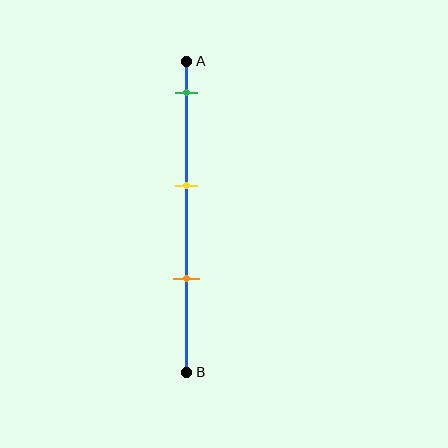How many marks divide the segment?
There are 3 marks dividing the segment.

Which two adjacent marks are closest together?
The yellow and orange marks are the closest adjacent pair.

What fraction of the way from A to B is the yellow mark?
The yellow mark is approximately 40% (0.4) of the way from A to B.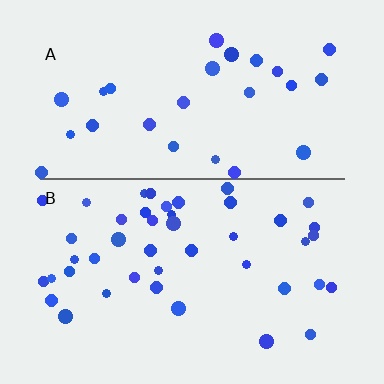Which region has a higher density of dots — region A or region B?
B (the bottom).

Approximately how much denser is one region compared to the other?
Approximately 1.6× — region B over region A.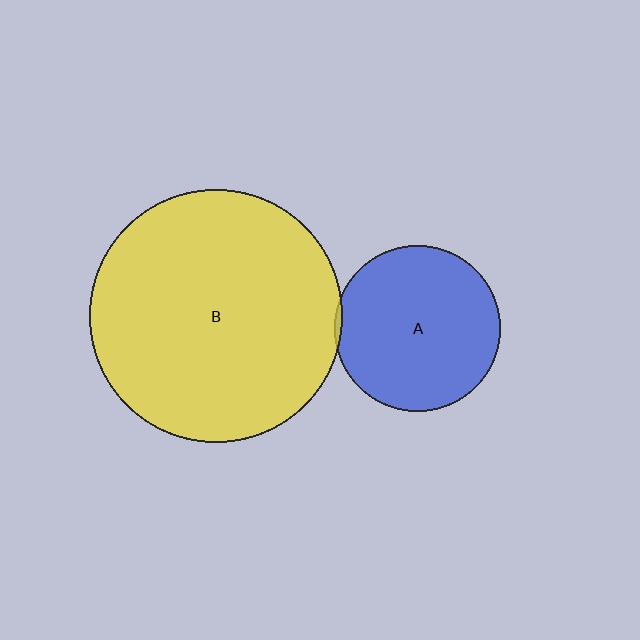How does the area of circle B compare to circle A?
Approximately 2.3 times.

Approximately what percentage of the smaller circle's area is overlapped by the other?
Approximately 5%.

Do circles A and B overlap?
Yes.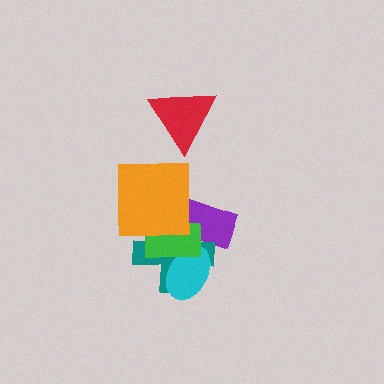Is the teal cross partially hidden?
Yes, it is partially covered by another shape.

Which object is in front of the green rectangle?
The orange square is in front of the green rectangle.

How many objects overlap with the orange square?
3 objects overlap with the orange square.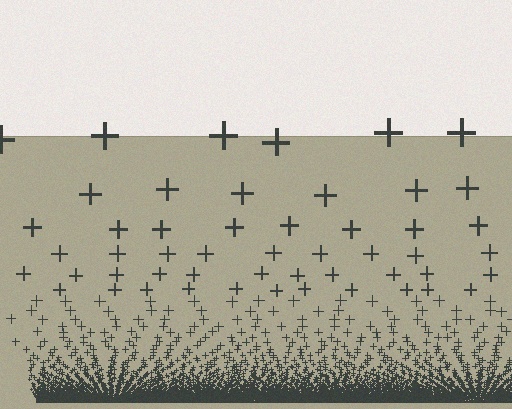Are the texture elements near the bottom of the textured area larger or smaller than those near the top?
Smaller. The gradient is inverted — elements near the bottom are smaller and denser.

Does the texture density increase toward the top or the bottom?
Density increases toward the bottom.